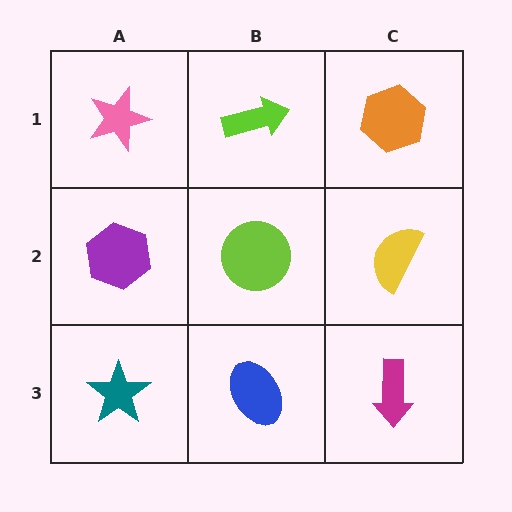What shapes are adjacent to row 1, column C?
A yellow semicircle (row 2, column C), a lime arrow (row 1, column B).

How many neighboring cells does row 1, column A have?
2.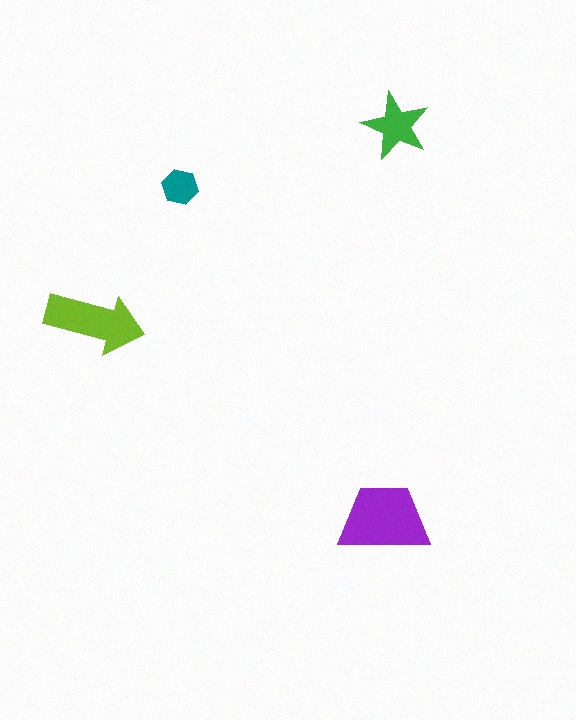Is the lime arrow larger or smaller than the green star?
Larger.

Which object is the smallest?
The teal hexagon.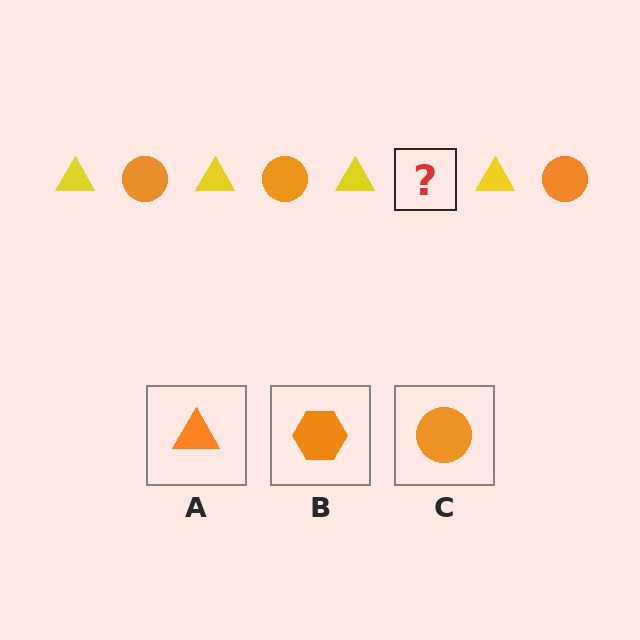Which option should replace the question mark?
Option C.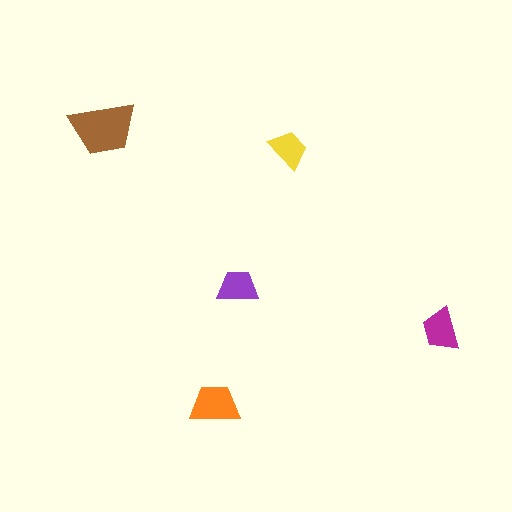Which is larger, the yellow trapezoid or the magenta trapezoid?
The magenta one.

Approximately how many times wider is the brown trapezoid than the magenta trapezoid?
About 1.5 times wider.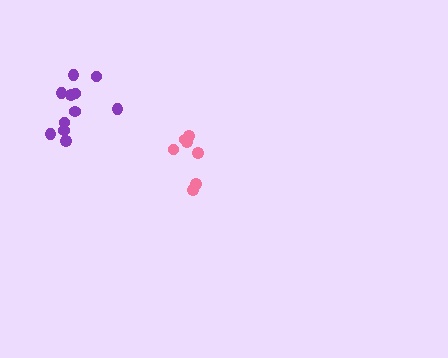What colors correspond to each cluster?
The clusters are colored: pink, purple.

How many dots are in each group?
Group 1: 7 dots, Group 2: 11 dots (18 total).